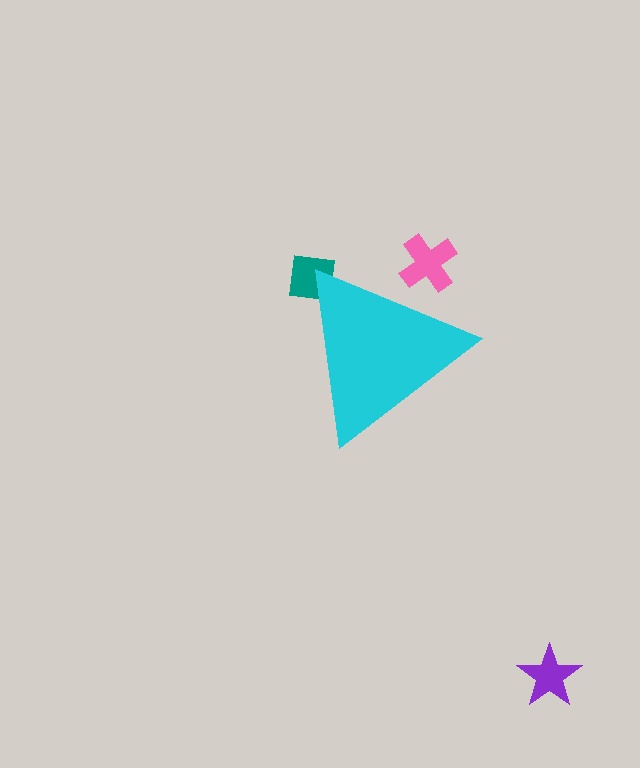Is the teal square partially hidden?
Yes, the teal square is partially hidden behind the cyan triangle.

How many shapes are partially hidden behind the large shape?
2 shapes are partially hidden.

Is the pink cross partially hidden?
Yes, the pink cross is partially hidden behind the cyan triangle.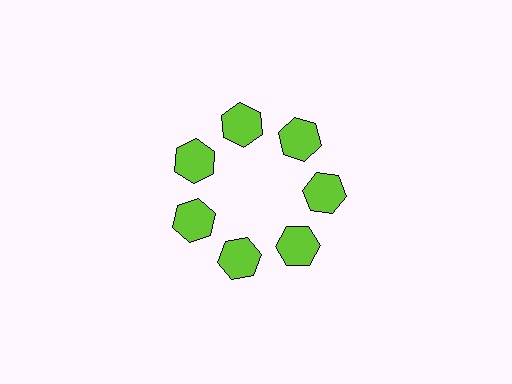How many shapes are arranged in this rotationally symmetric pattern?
There are 7 shapes, arranged in 7 groups of 1.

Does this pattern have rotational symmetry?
Yes, this pattern has 7-fold rotational symmetry. It looks the same after rotating 51 degrees around the center.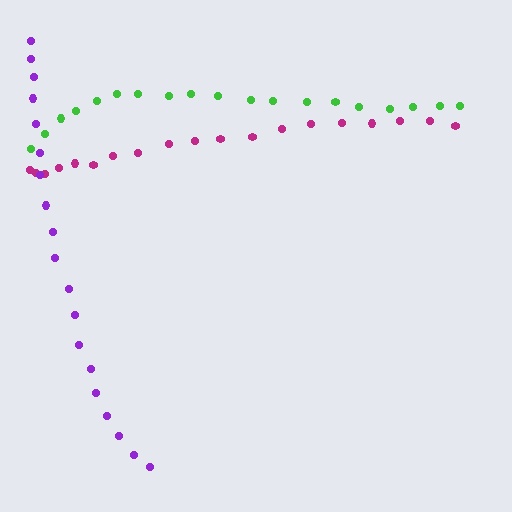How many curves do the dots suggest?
There are 3 distinct paths.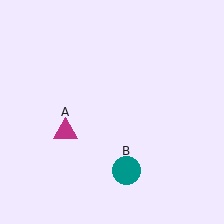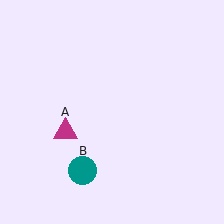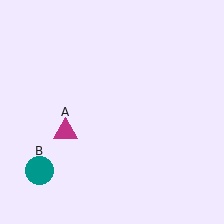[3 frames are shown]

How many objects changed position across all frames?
1 object changed position: teal circle (object B).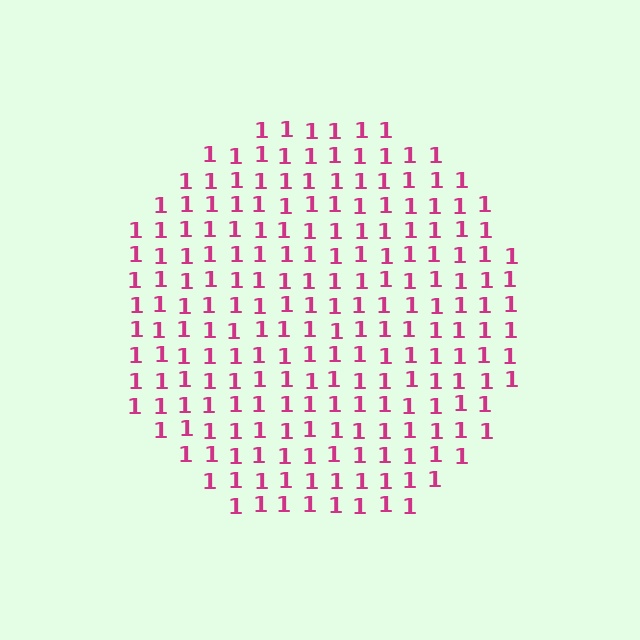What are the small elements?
The small elements are digit 1's.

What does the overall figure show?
The overall figure shows a circle.